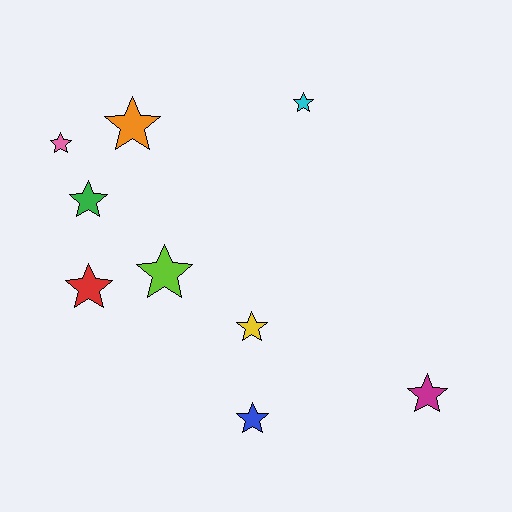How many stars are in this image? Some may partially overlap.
There are 9 stars.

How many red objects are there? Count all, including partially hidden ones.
There is 1 red object.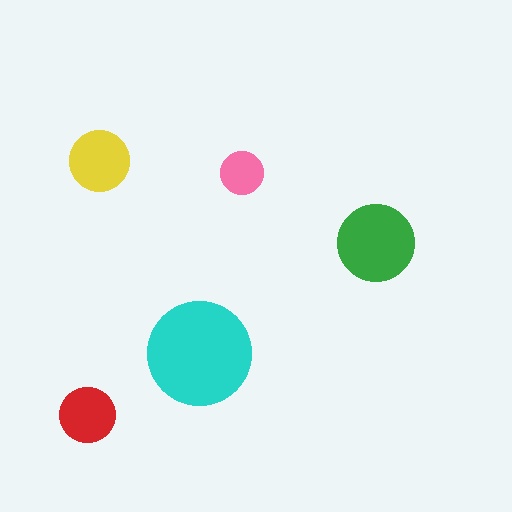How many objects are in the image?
There are 5 objects in the image.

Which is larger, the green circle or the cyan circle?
The cyan one.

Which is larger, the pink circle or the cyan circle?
The cyan one.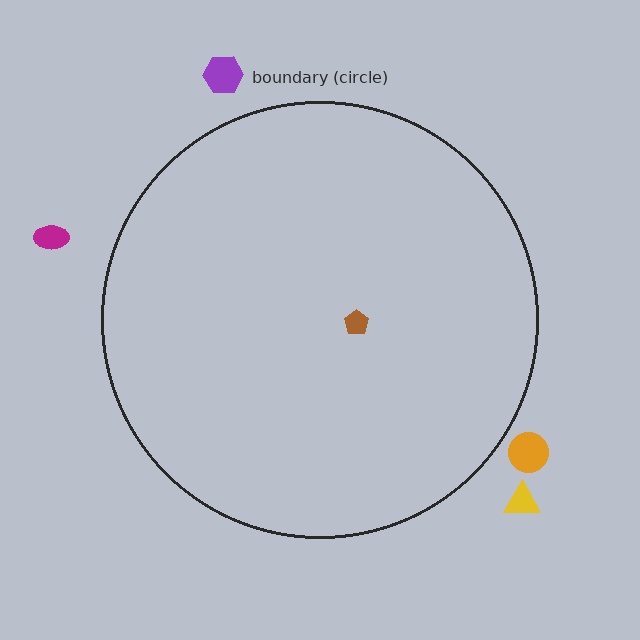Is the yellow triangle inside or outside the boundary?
Outside.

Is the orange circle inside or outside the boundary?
Outside.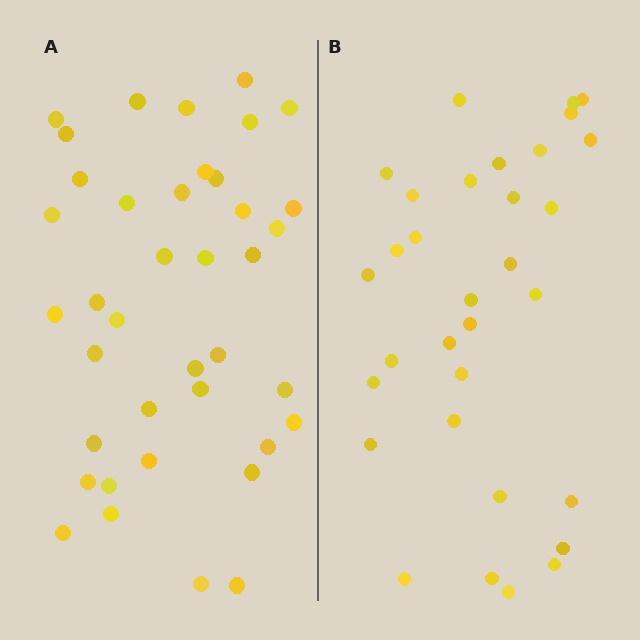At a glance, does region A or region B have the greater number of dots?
Region A (the left region) has more dots.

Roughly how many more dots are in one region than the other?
Region A has roughly 8 or so more dots than region B.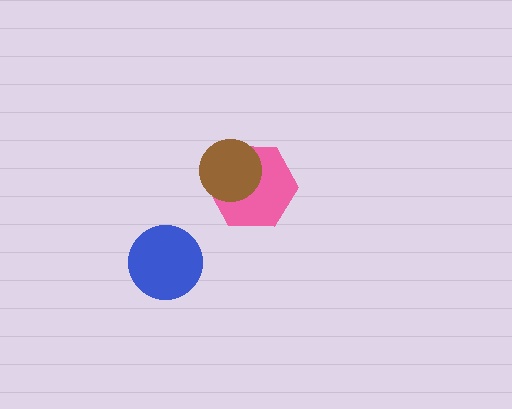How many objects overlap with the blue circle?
0 objects overlap with the blue circle.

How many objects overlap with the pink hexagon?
1 object overlaps with the pink hexagon.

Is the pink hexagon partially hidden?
Yes, it is partially covered by another shape.